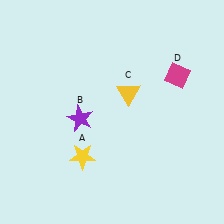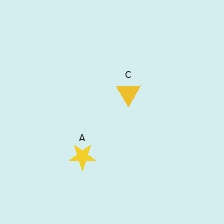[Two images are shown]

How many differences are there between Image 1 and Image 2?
There are 2 differences between the two images.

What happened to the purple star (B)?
The purple star (B) was removed in Image 2. It was in the bottom-left area of Image 1.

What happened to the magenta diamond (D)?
The magenta diamond (D) was removed in Image 2. It was in the top-right area of Image 1.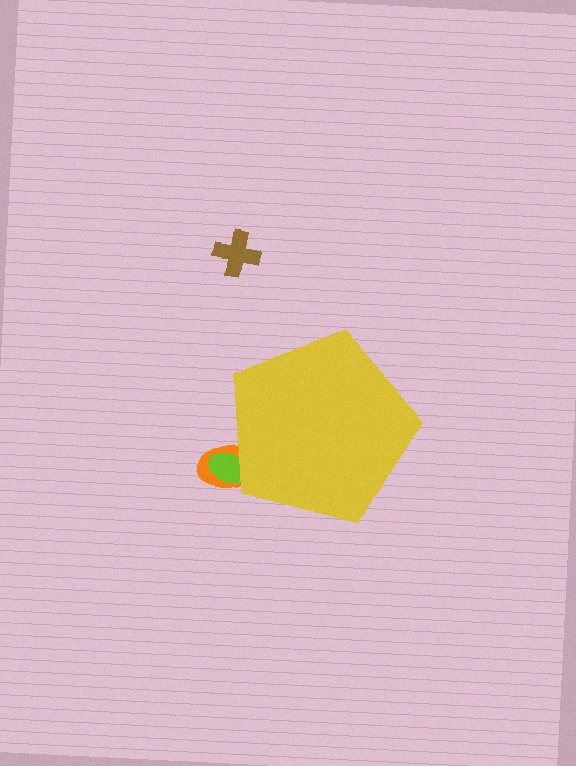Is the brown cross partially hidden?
No, the brown cross is fully visible.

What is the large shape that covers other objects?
A yellow pentagon.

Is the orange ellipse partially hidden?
Yes, the orange ellipse is partially hidden behind the yellow pentagon.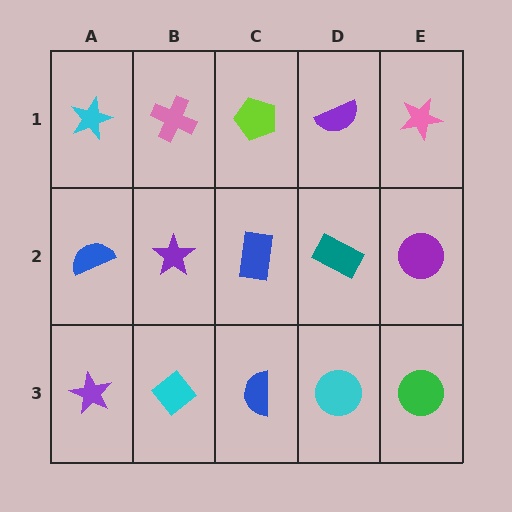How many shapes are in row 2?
5 shapes.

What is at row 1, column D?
A purple semicircle.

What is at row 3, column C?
A blue semicircle.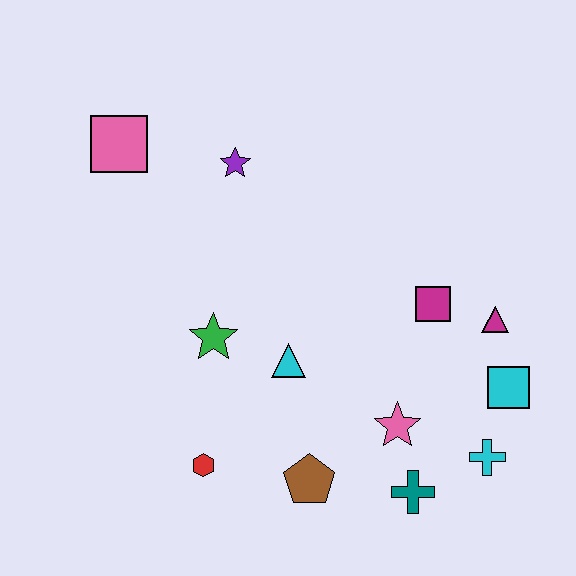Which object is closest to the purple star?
The pink square is closest to the purple star.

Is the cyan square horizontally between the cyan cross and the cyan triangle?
No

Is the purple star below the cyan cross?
No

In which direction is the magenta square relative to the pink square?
The magenta square is to the right of the pink square.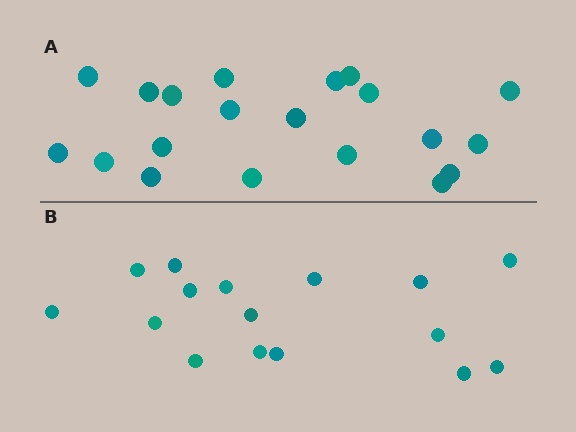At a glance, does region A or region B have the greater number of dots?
Region A (the top region) has more dots.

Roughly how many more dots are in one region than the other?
Region A has about 4 more dots than region B.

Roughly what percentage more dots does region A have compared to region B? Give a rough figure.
About 25% more.